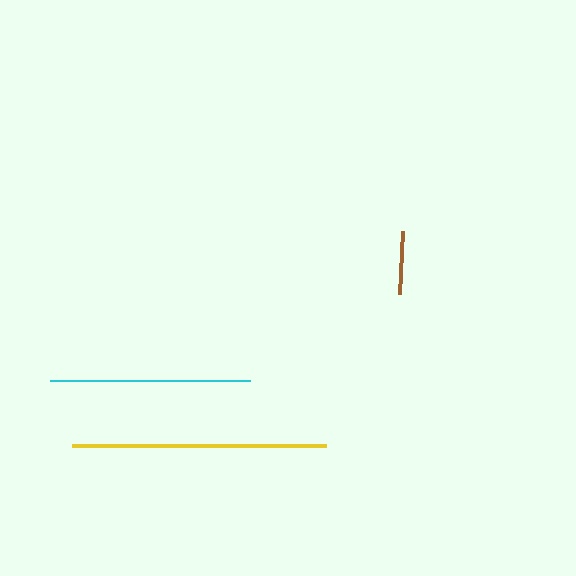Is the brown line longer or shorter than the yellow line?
The yellow line is longer than the brown line.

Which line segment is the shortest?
The brown line is the shortest at approximately 63 pixels.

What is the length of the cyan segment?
The cyan segment is approximately 200 pixels long.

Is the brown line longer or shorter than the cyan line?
The cyan line is longer than the brown line.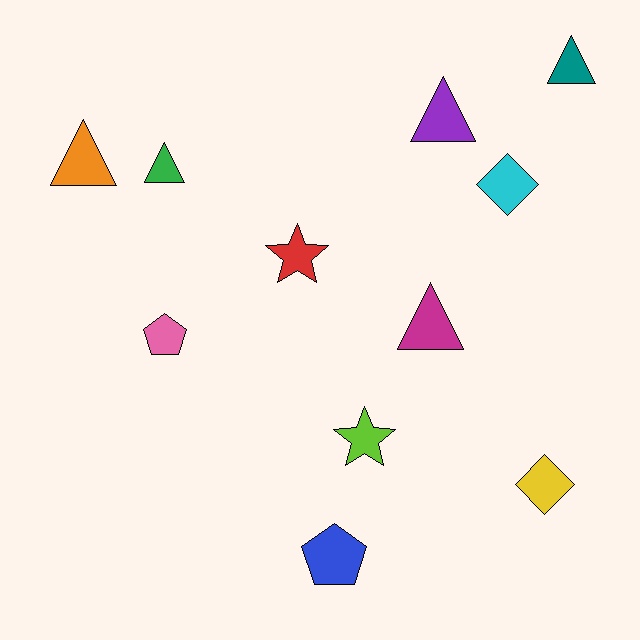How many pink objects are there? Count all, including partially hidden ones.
There is 1 pink object.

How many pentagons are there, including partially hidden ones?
There are 2 pentagons.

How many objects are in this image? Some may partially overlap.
There are 11 objects.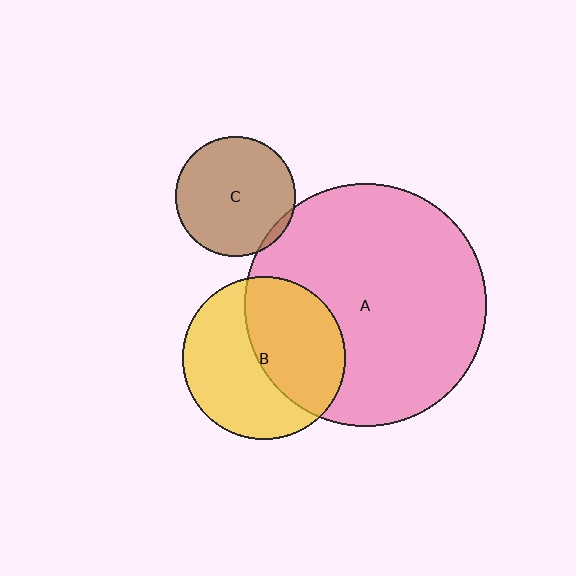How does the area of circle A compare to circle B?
Approximately 2.2 times.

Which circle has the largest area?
Circle A (pink).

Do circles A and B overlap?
Yes.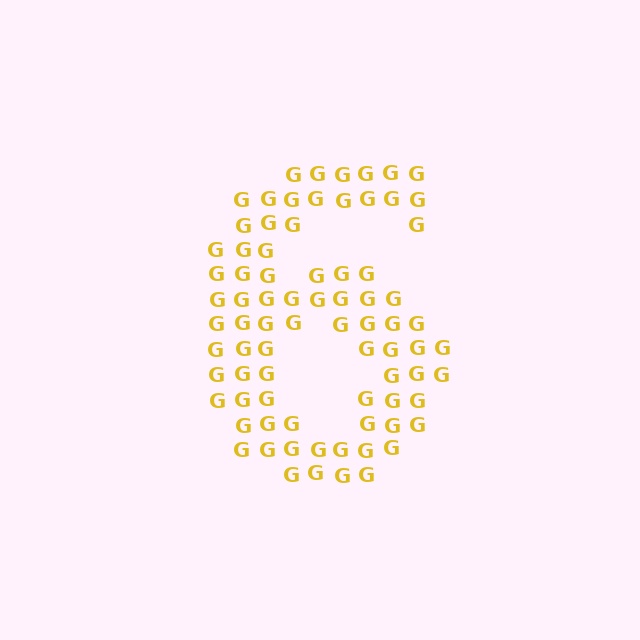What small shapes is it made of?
It is made of small letter G's.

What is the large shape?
The large shape is the digit 6.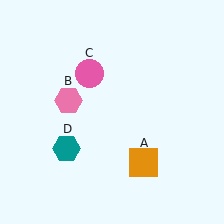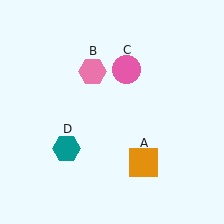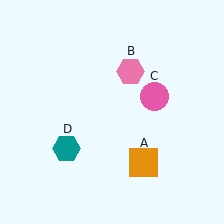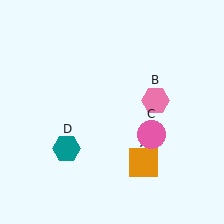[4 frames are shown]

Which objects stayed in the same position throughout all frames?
Orange square (object A) and teal hexagon (object D) remained stationary.